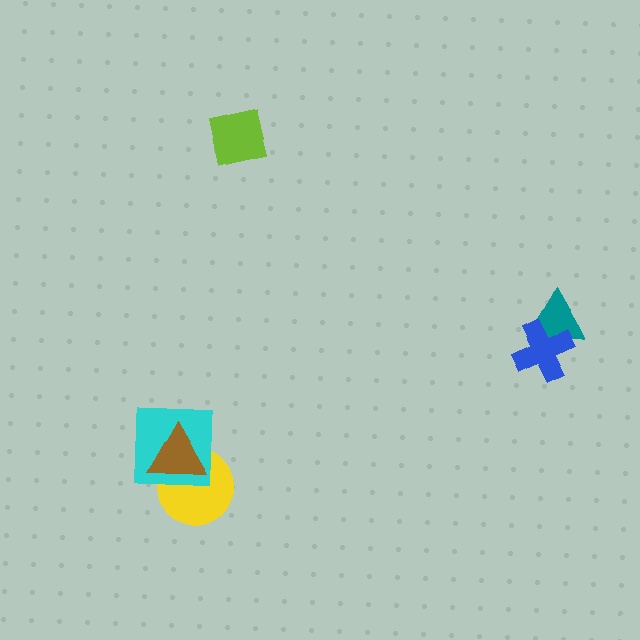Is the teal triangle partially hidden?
Yes, it is partially covered by another shape.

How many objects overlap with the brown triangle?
2 objects overlap with the brown triangle.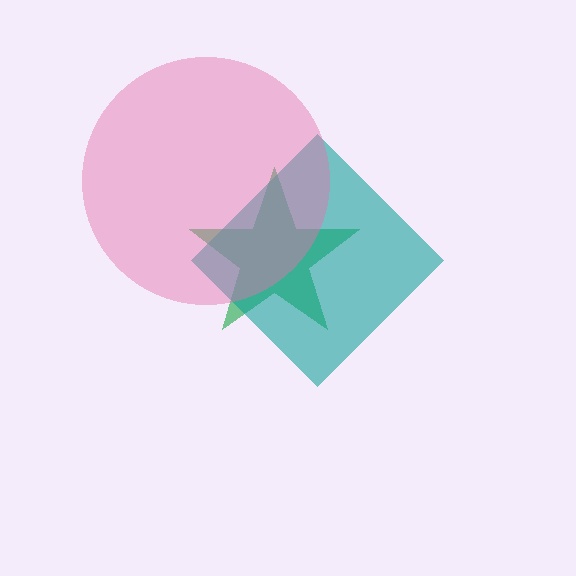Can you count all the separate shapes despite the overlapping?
Yes, there are 3 separate shapes.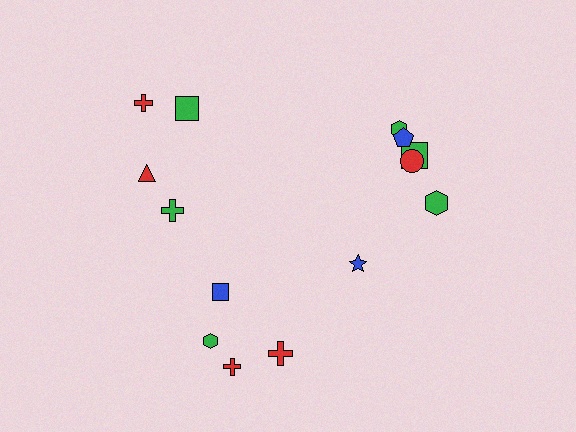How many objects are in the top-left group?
There are 4 objects.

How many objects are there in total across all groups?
There are 14 objects.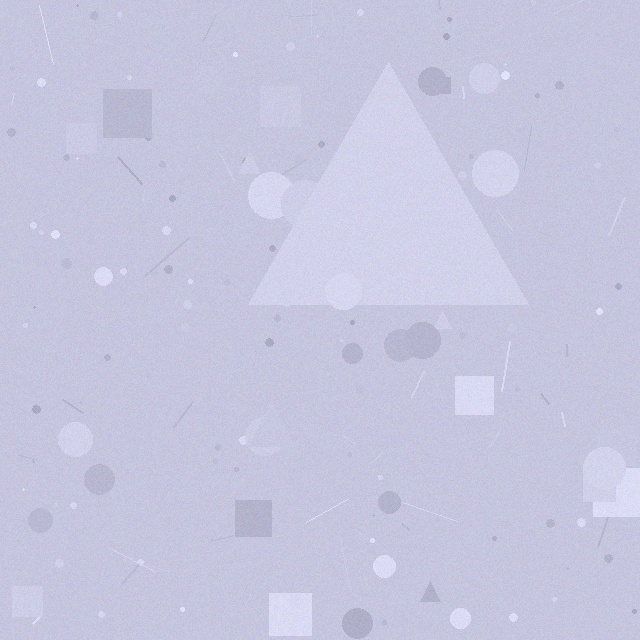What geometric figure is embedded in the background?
A triangle is embedded in the background.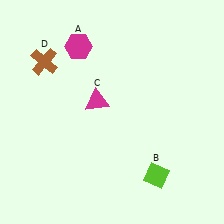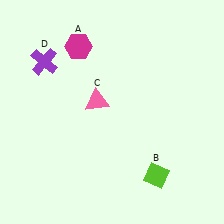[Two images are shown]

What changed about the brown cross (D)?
In Image 1, D is brown. In Image 2, it changed to purple.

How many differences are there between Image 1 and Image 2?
There are 2 differences between the two images.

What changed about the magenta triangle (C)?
In Image 1, C is magenta. In Image 2, it changed to pink.